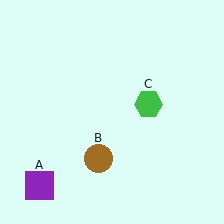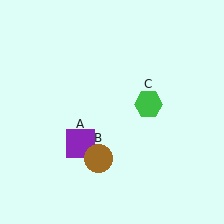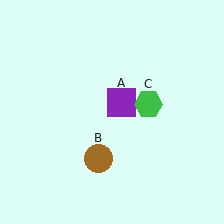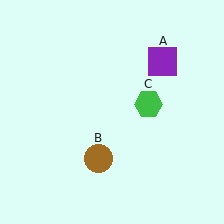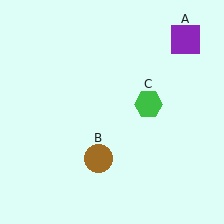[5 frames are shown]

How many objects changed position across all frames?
1 object changed position: purple square (object A).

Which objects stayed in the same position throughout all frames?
Brown circle (object B) and green hexagon (object C) remained stationary.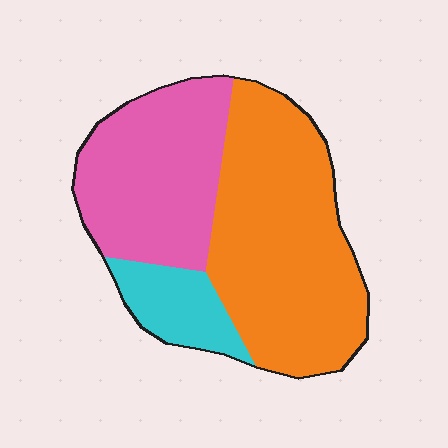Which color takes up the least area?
Cyan, at roughly 15%.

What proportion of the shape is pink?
Pink covers 35% of the shape.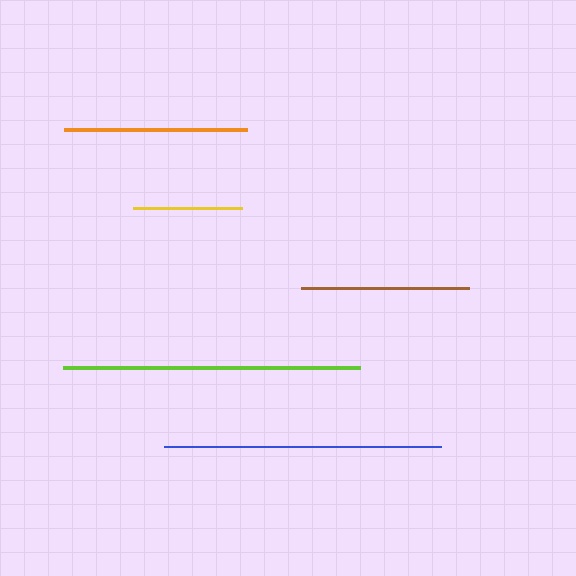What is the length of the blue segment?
The blue segment is approximately 277 pixels long.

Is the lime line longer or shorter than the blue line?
The lime line is longer than the blue line.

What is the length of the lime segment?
The lime segment is approximately 297 pixels long.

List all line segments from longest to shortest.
From longest to shortest: lime, blue, orange, brown, yellow.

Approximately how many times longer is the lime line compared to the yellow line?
The lime line is approximately 2.7 times the length of the yellow line.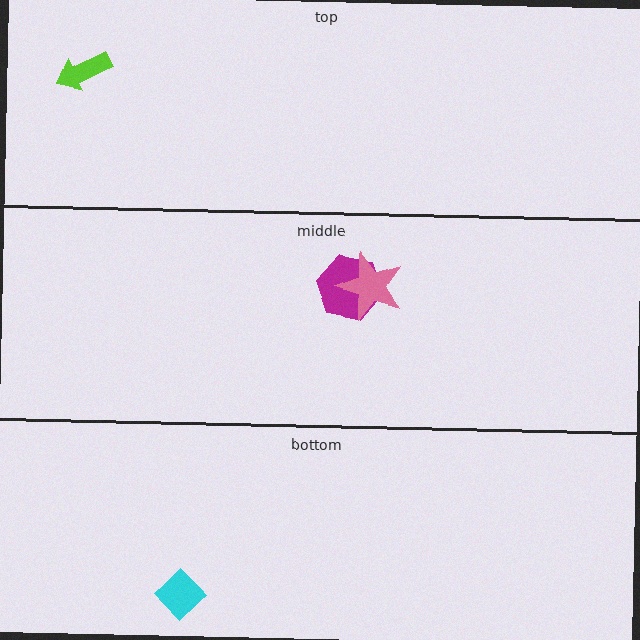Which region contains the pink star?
The middle region.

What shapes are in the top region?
The lime arrow.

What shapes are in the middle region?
The magenta hexagon, the pink star.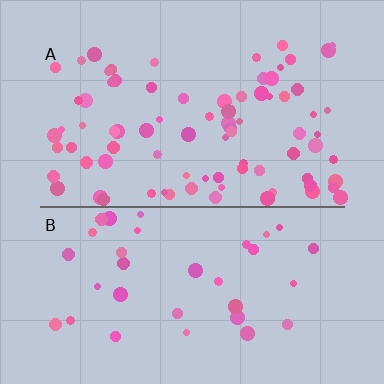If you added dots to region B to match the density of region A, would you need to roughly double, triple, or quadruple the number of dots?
Approximately double.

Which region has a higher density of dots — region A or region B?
A (the top).